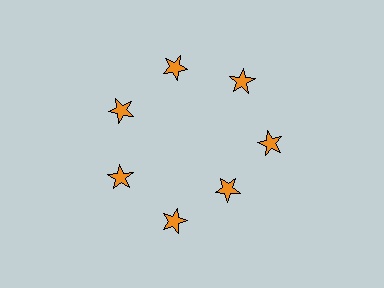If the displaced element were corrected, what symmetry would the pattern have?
It would have 7-fold rotational symmetry — the pattern would map onto itself every 51 degrees.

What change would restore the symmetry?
The symmetry would be restored by moving it outward, back onto the ring so that all 7 stars sit at equal angles and equal distance from the center.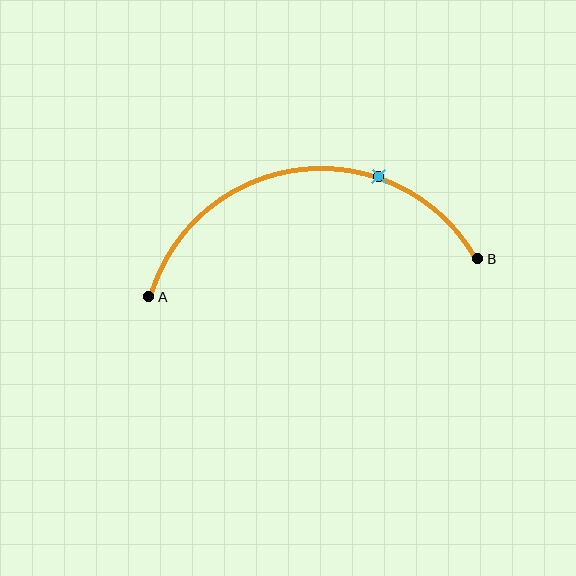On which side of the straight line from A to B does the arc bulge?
The arc bulges above the straight line connecting A and B.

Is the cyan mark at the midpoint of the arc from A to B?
No. The cyan mark lies on the arc but is closer to endpoint B. The arc midpoint would be at the point on the curve equidistant along the arc from both A and B.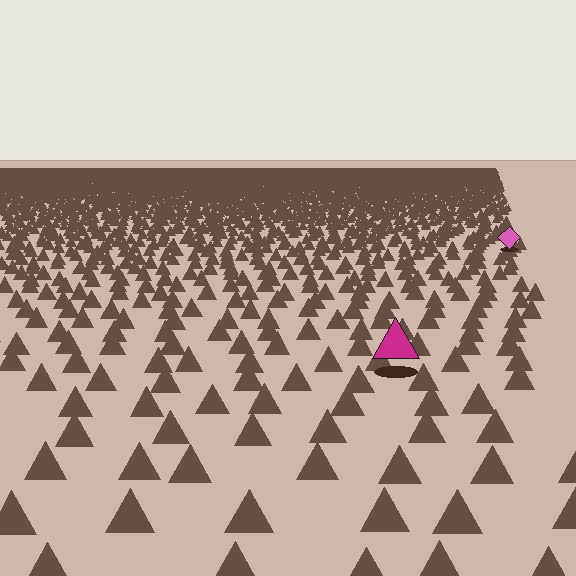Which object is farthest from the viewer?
The pink diamond is farthest from the viewer. It appears smaller and the ground texture around it is denser.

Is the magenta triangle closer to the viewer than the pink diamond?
Yes. The magenta triangle is closer — you can tell from the texture gradient: the ground texture is coarser near it.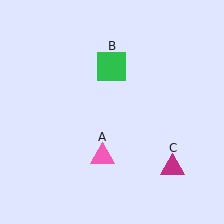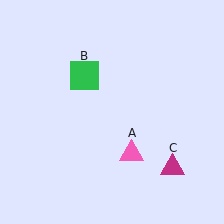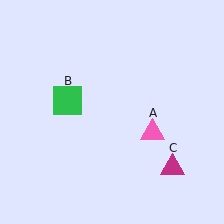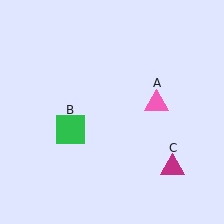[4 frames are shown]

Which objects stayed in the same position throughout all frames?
Magenta triangle (object C) remained stationary.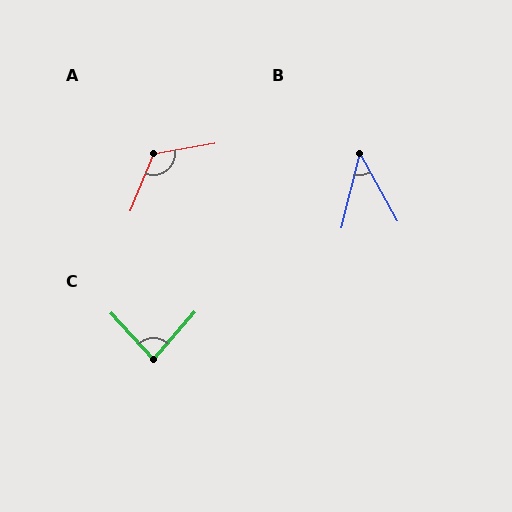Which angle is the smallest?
B, at approximately 43 degrees.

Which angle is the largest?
A, at approximately 122 degrees.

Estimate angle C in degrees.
Approximately 84 degrees.